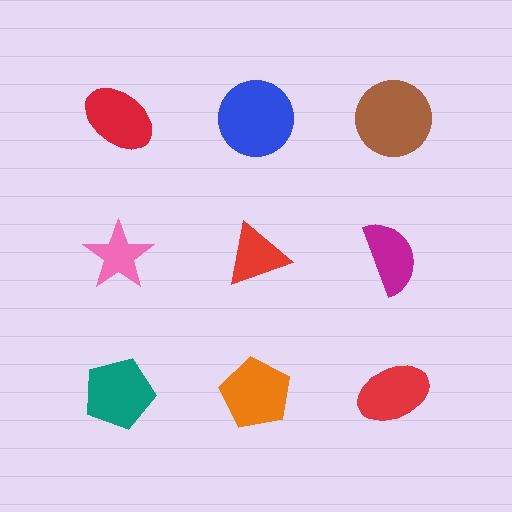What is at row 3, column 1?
A teal pentagon.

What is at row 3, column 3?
A red ellipse.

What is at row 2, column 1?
A pink star.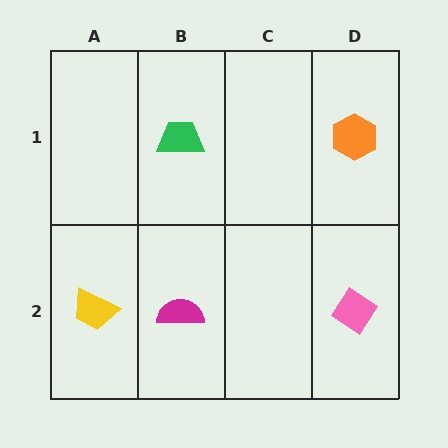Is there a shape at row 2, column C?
No, that cell is empty.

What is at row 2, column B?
A magenta semicircle.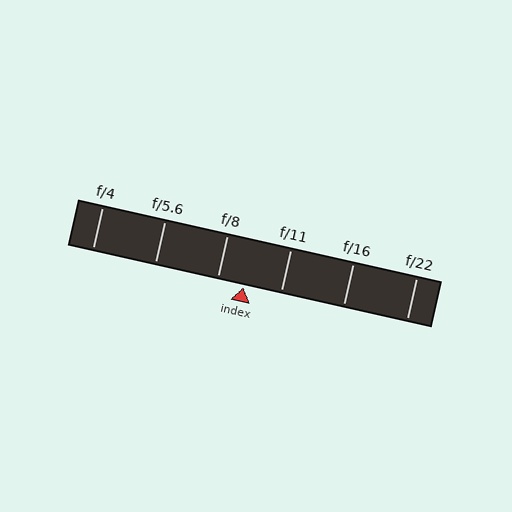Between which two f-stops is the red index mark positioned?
The index mark is between f/8 and f/11.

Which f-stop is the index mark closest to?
The index mark is closest to f/8.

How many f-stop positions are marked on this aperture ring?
There are 6 f-stop positions marked.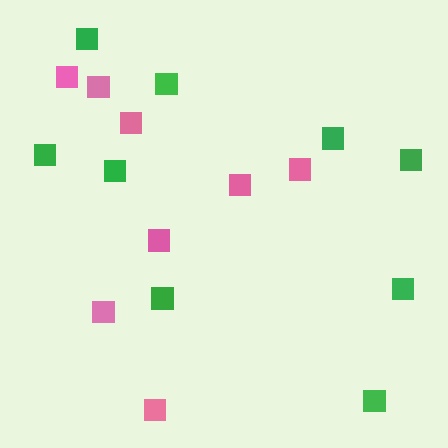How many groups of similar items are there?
There are 2 groups: one group of pink squares (8) and one group of green squares (9).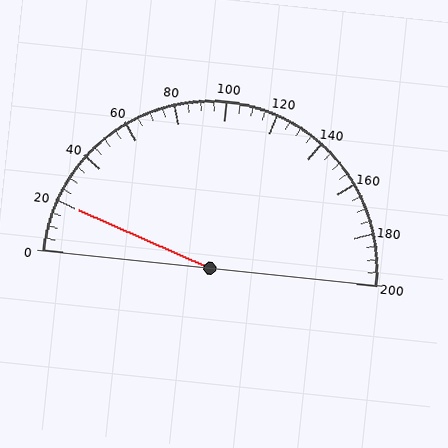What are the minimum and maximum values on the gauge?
The gauge ranges from 0 to 200.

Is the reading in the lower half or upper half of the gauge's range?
The reading is in the lower half of the range (0 to 200).